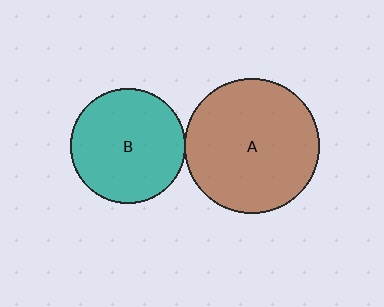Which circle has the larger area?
Circle A (brown).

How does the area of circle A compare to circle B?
Approximately 1.4 times.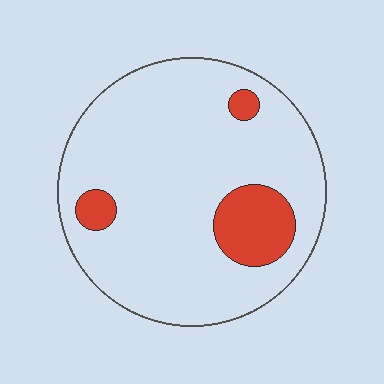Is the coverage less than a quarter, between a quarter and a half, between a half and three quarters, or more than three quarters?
Less than a quarter.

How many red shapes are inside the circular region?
3.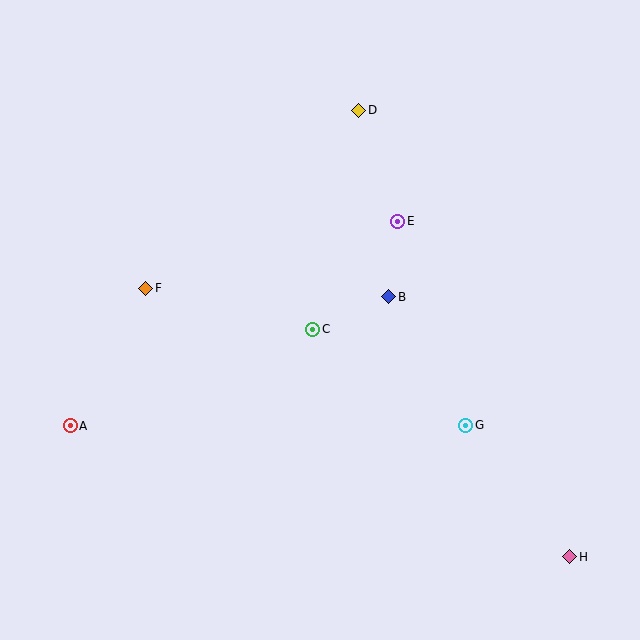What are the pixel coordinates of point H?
Point H is at (570, 557).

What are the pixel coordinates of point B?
Point B is at (389, 297).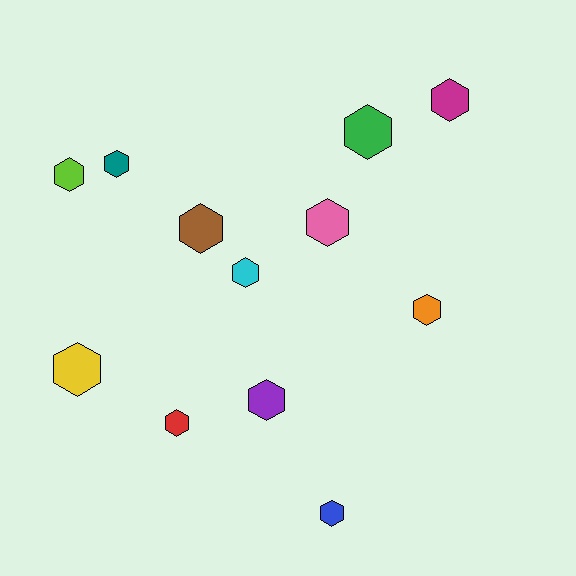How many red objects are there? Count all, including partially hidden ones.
There is 1 red object.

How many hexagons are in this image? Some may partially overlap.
There are 12 hexagons.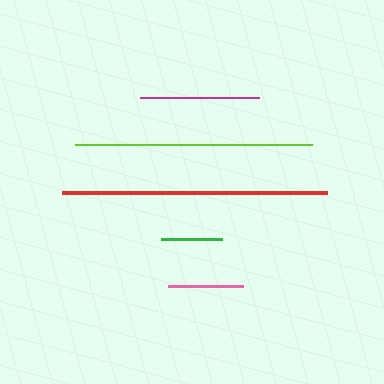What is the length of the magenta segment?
The magenta segment is approximately 119 pixels long.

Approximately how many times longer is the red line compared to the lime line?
The red line is approximately 1.1 times the length of the lime line.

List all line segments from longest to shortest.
From longest to shortest: red, lime, magenta, pink, green.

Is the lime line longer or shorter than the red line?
The red line is longer than the lime line.